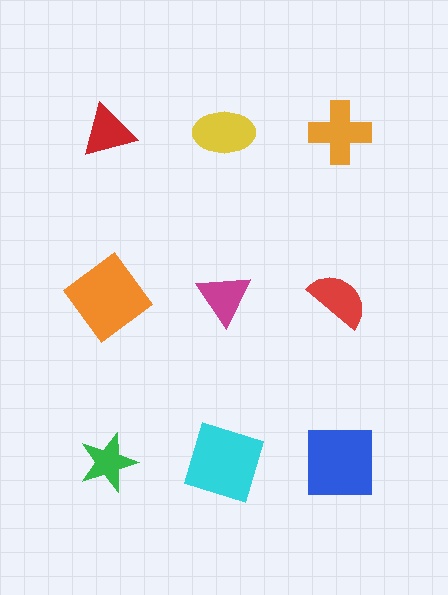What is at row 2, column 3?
A red semicircle.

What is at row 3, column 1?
A green star.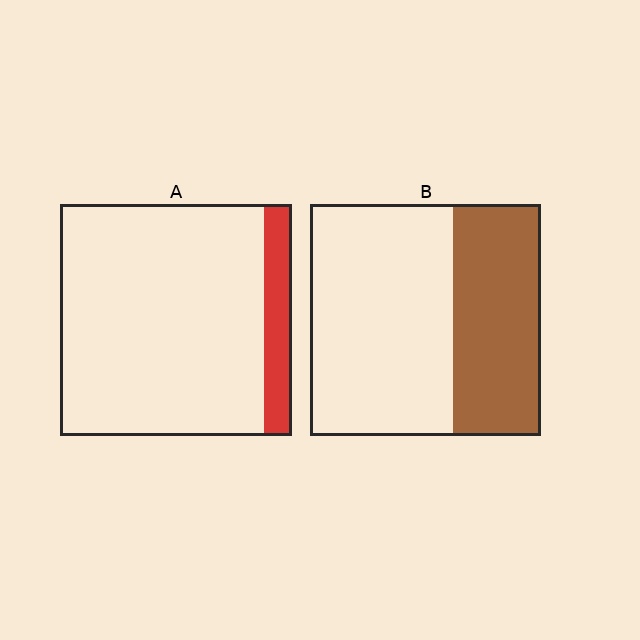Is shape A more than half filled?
No.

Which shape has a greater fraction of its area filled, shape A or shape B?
Shape B.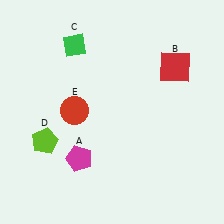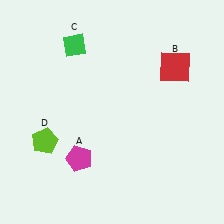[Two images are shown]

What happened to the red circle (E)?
The red circle (E) was removed in Image 2. It was in the top-left area of Image 1.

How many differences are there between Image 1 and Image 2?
There is 1 difference between the two images.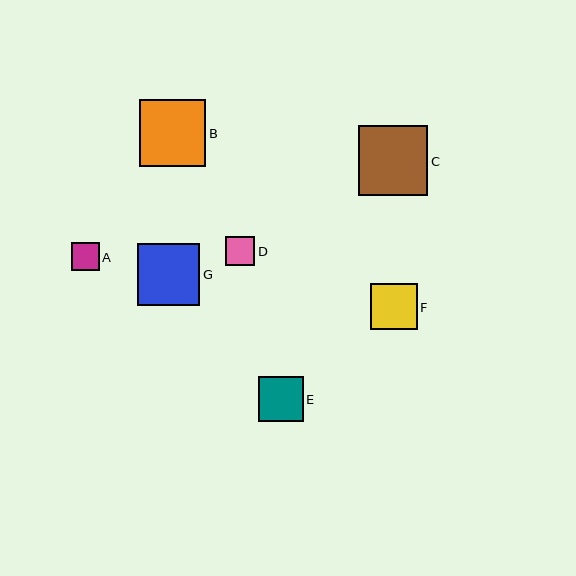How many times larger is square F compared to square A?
Square F is approximately 1.7 times the size of square A.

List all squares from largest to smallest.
From largest to smallest: C, B, G, F, E, D, A.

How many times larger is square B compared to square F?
Square B is approximately 1.4 times the size of square F.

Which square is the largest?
Square C is the largest with a size of approximately 69 pixels.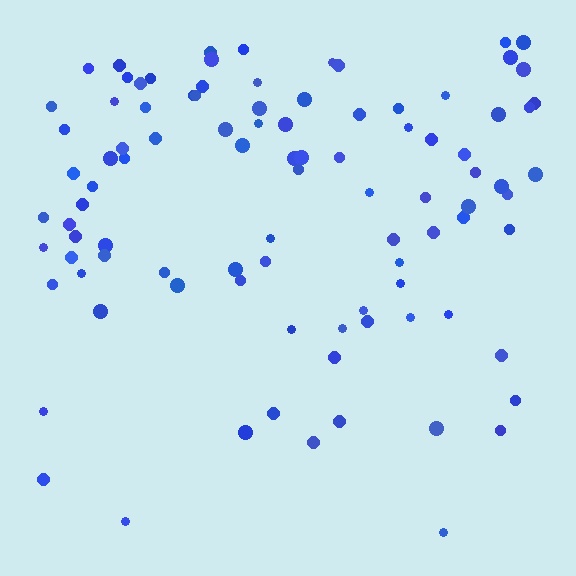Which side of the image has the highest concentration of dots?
The top.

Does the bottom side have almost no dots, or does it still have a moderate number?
Still a moderate number, just noticeably fewer than the top.